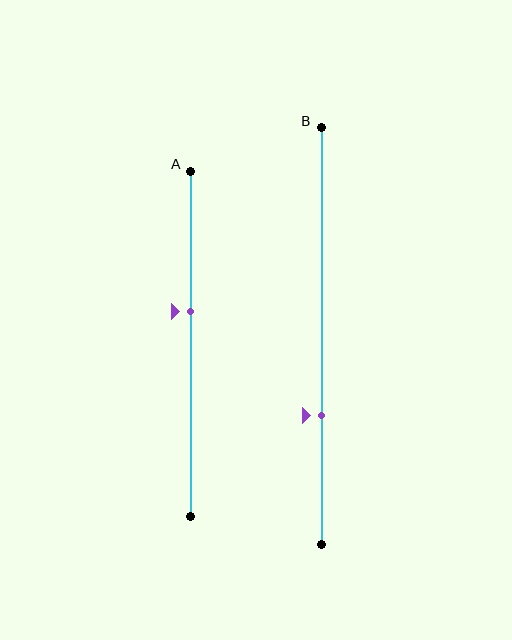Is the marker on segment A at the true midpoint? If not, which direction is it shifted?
No, the marker on segment A is shifted upward by about 10% of the segment length.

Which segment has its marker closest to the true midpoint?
Segment A has its marker closest to the true midpoint.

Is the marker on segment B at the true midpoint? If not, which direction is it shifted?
No, the marker on segment B is shifted downward by about 19% of the segment length.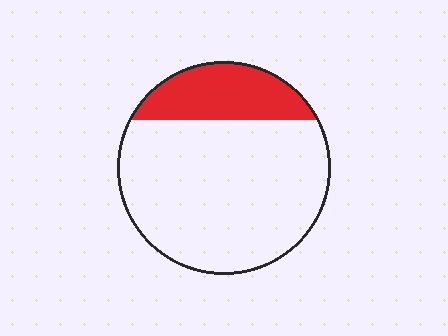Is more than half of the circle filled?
No.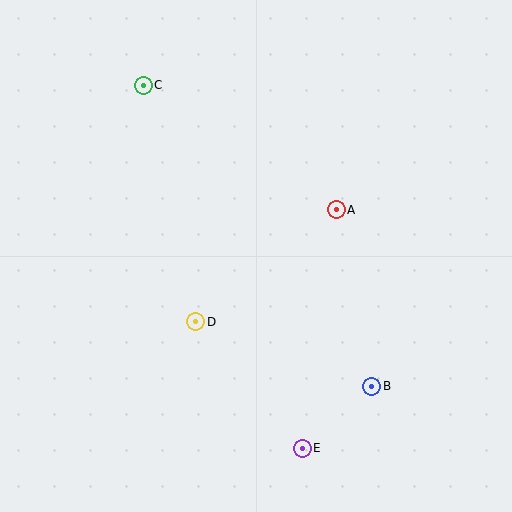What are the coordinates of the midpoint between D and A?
The midpoint between D and A is at (266, 266).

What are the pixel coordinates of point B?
Point B is at (372, 386).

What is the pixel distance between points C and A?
The distance between C and A is 230 pixels.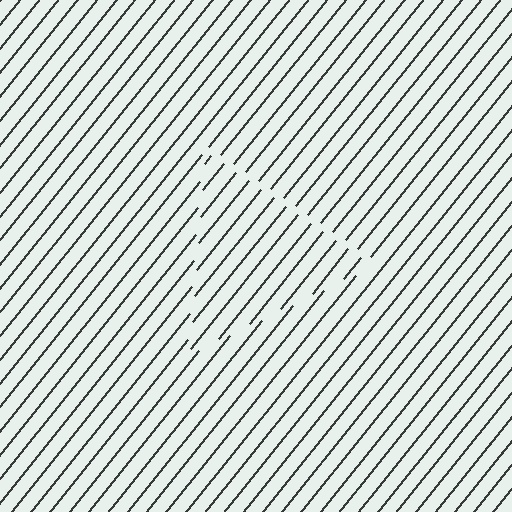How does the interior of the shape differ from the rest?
The interior of the shape contains the same grating, shifted by half a period — the contour is defined by the phase discontinuity where line-ends from the inner and outer gratings abut.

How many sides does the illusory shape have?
3 sides — the line-ends trace a triangle.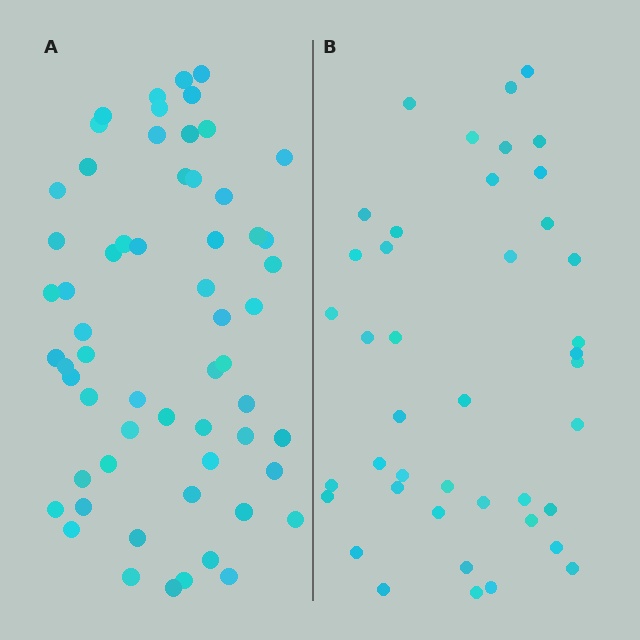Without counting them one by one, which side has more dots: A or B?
Region A (the left region) has more dots.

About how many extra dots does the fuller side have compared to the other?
Region A has approximately 20 more dots than region B.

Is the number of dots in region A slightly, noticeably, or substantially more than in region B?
Region A has noticeably more, but not dramatically so. The ratio is roughly 1.4 to 1.